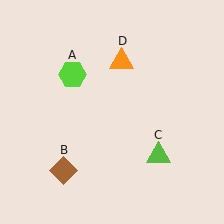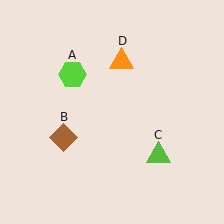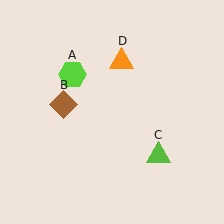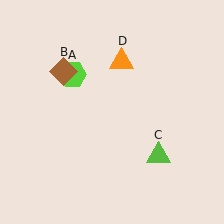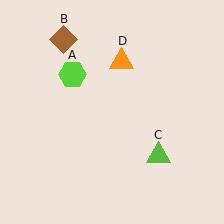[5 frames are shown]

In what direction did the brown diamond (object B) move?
The brown diamond (object B) moved up.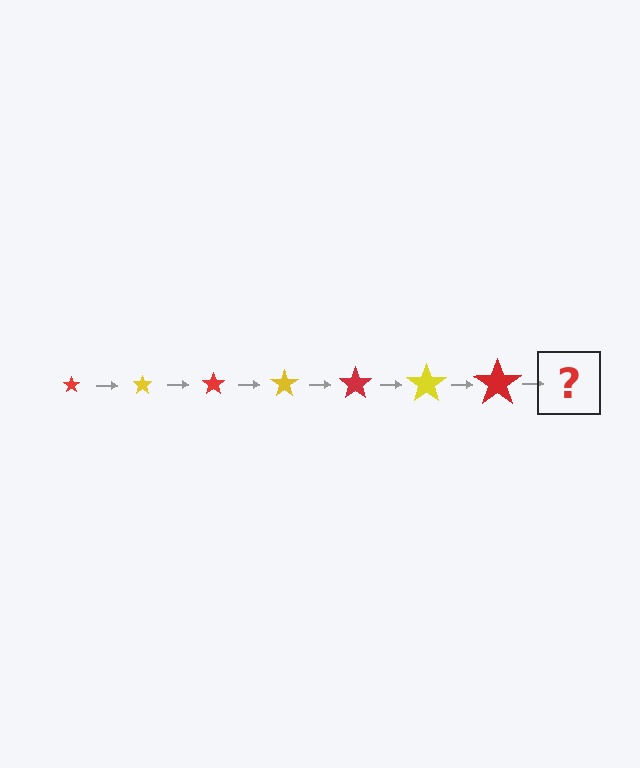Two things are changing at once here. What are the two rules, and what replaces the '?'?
The two rules are that the star grows larger each step and the color cycles through red and yellow. The '?' should be a yellow star, larger than the previous one.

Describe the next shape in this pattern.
It should be a yellow star, larger than the previous one.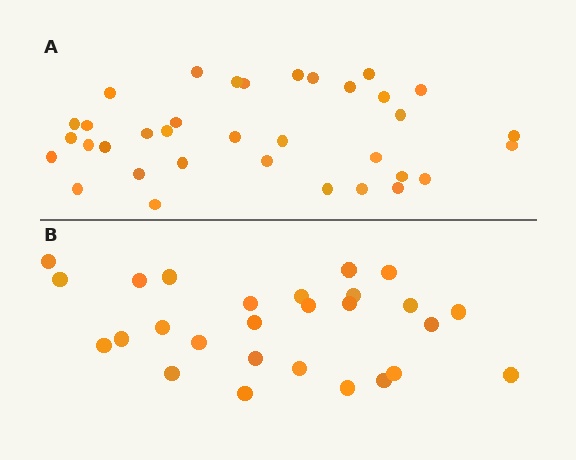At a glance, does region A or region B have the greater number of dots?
Region A (the top region) has more dots.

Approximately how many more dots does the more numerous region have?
Region A has roughly 8 or so more dots than region B.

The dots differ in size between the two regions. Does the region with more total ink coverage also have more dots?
No. Region B has more total ink coverage because its dots are larger, but region A actually contains more individual dots. Total area can be misleading — the number of items is what matters here.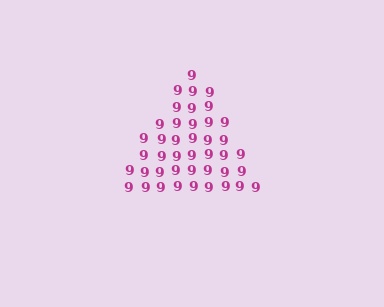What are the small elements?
The small elements are digit 9's.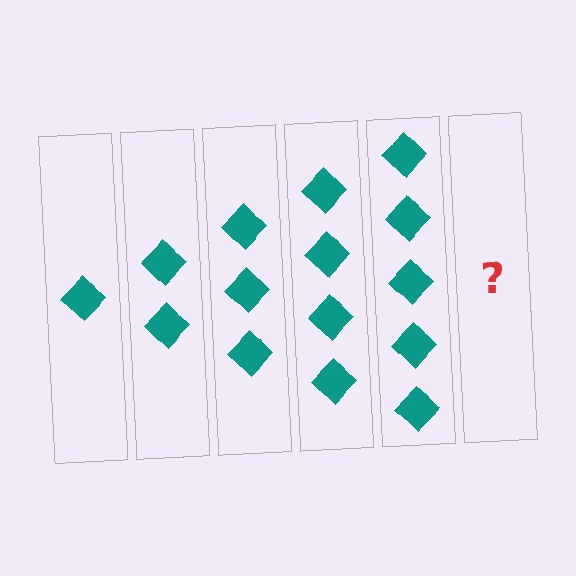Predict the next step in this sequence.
The next step is 6 diamonds.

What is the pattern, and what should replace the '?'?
The pattern is that each step adds one more diamond. The '?' should be 6 diamonds.